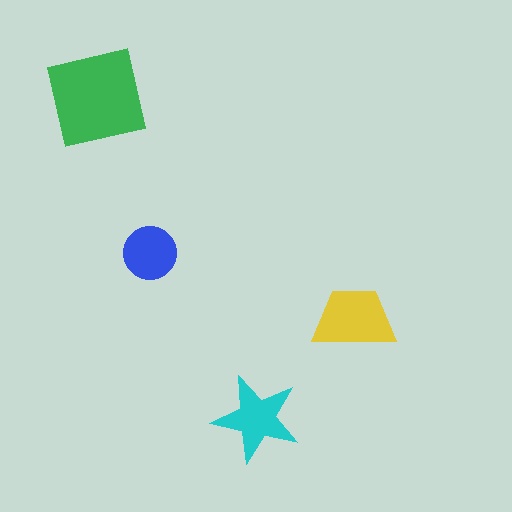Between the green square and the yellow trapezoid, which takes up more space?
The green square.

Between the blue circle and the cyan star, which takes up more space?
The cyan star.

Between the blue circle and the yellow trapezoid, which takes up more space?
The yellow trapezoid.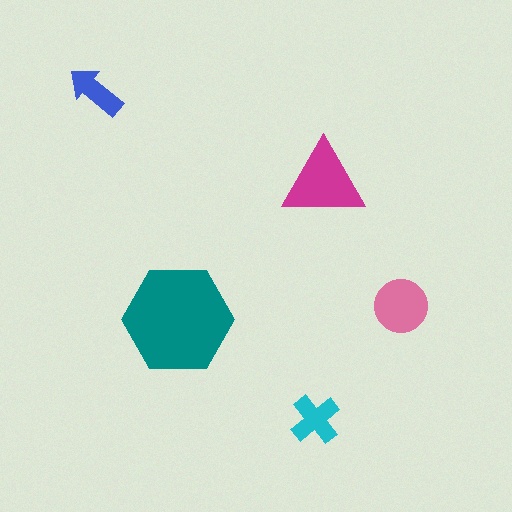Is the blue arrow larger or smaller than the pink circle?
Smaller.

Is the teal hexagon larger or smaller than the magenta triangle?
Larger.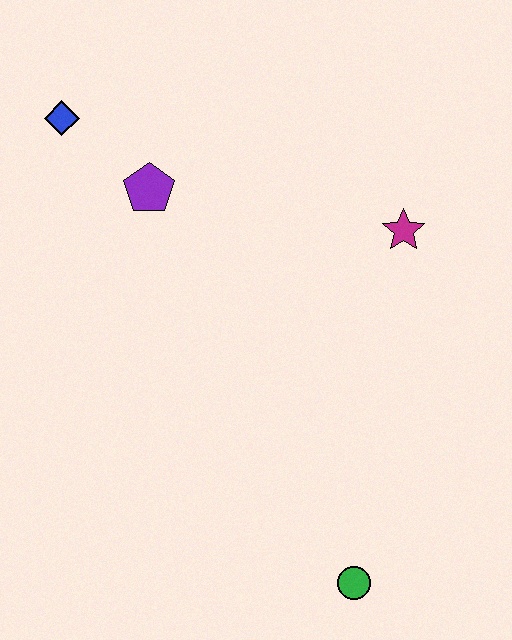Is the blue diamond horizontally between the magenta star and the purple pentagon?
No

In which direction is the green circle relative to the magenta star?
The green circle is below the magenta star.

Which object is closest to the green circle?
The magenta star is closest to the green circle.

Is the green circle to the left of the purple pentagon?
No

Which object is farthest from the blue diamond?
The green circle is farthest from the blue diamond.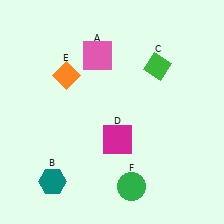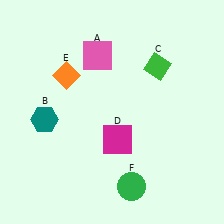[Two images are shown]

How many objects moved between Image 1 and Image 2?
1 object moved between the two images.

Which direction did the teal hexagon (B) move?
The teal hexagon (B) moved up.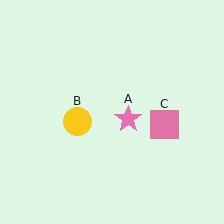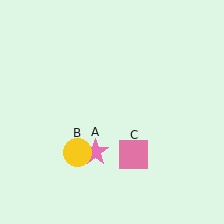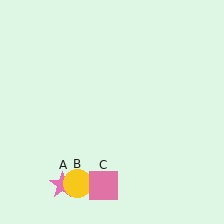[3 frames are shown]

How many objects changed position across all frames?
3 objects changed position: pink star (object A), yellow circle (object B), pink square (object C).